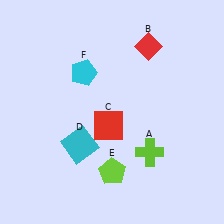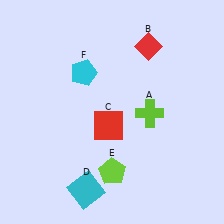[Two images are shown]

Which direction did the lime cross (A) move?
The lime cross (A) moved up.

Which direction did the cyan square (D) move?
The cyan square (D) moved down.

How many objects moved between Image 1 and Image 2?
2 objects moved between the two images.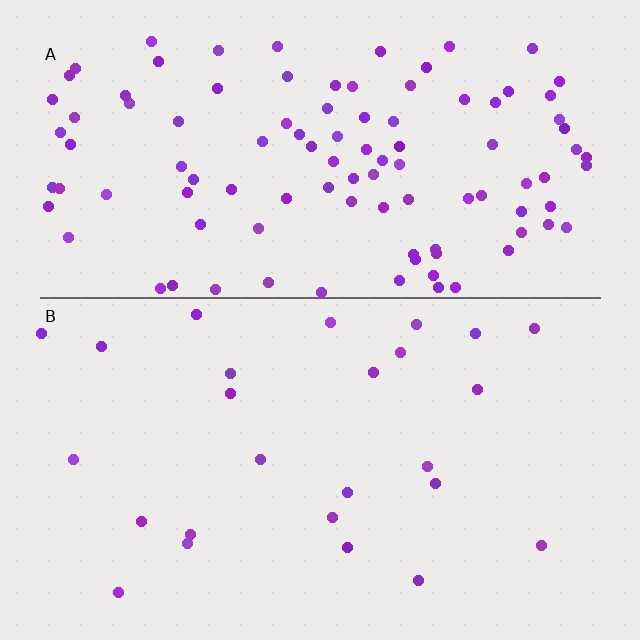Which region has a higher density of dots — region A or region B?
A (the top).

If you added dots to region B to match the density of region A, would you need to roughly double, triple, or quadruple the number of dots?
Approximately quadruple.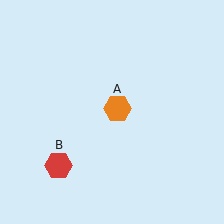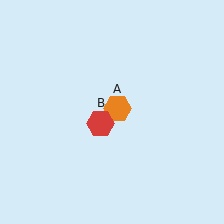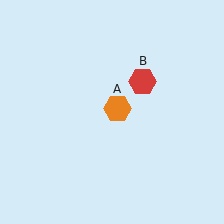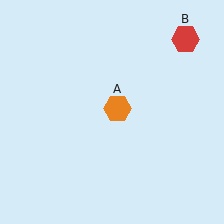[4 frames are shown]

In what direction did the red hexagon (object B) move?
The red hexagon (object B) moved up and to the right.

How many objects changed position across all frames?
1 object changed position: red hexagon (object B).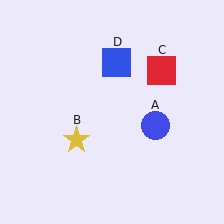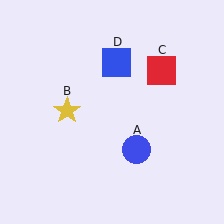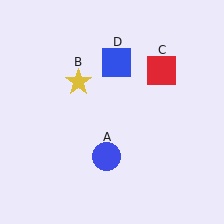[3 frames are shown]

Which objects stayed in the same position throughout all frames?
Red square (object C) and blue square (object D) remained stationary.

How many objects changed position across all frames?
2 objects changed position: blue circle (object A), yellow star (object B).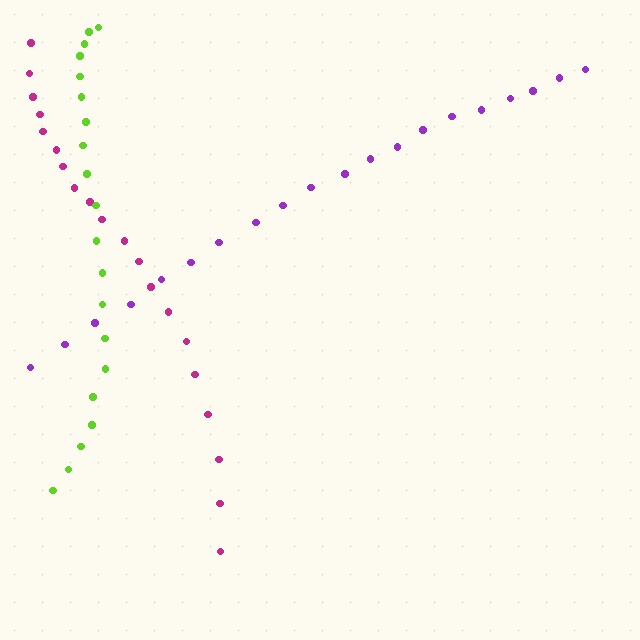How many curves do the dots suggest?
There are 3 distinct paths.